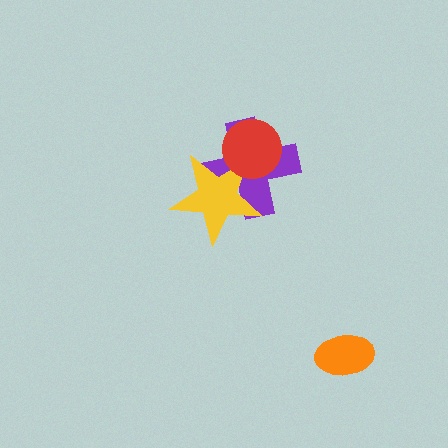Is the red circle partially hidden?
No, no other shape covers it.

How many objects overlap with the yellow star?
2 objects overlap with the yellow star.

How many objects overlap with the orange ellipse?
0 objects overlap with the orange ellipse.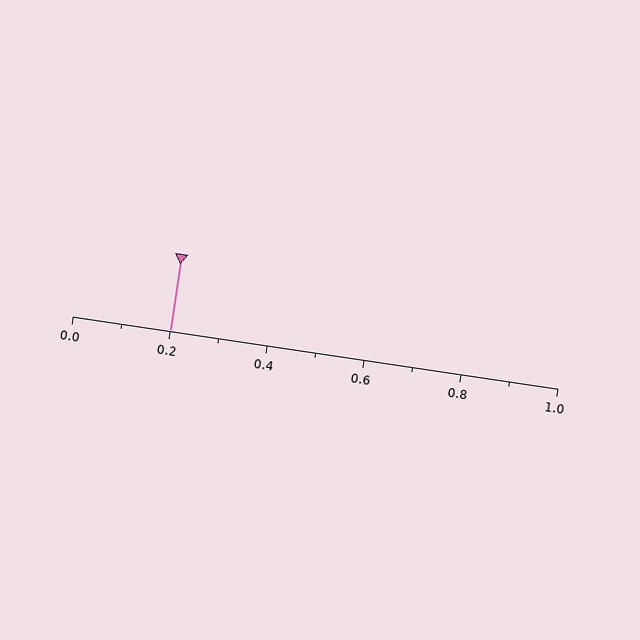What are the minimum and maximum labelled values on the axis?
The axis runs from 0.0 to 1.0.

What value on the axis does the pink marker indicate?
The marker indicates approximately 0.2.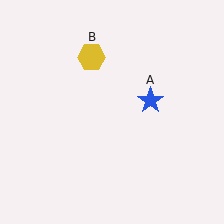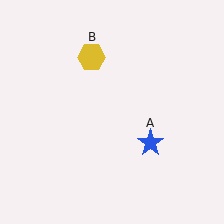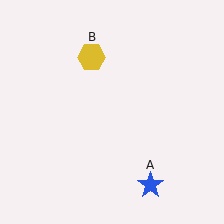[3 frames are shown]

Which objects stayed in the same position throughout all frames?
Yellow hexagon (object B) remained stationary.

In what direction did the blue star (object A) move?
The blue star (object A) moved down.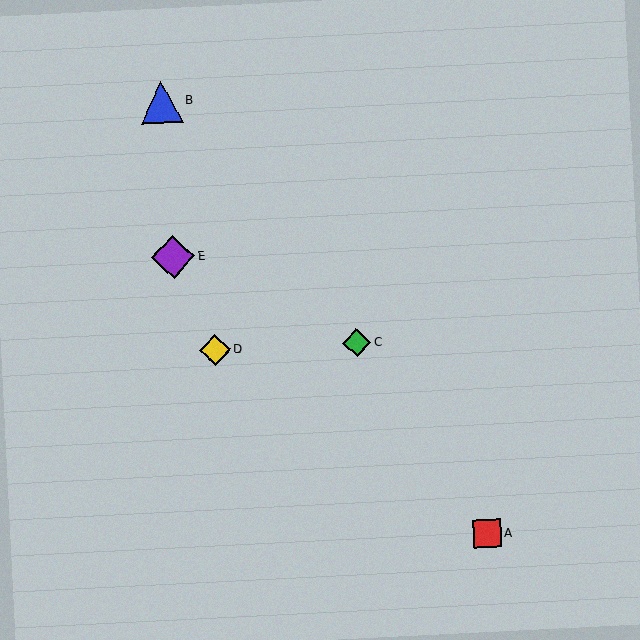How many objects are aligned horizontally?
2 objects (C, D) are aligned horizontally.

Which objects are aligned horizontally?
Objects C, D are aligned horizontally.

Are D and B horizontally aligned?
No, D is at y≈350 and B is at y≈102.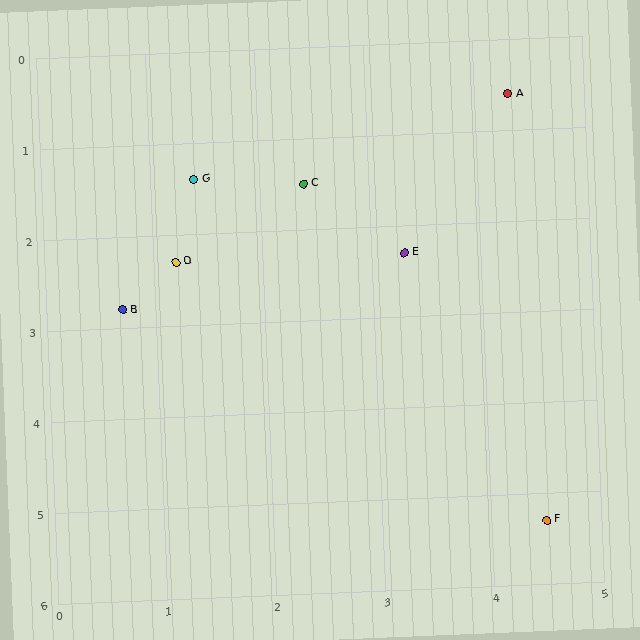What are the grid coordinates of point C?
Point C is at approximately (2.4, 1.5).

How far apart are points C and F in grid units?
Points C and F are about 4.3 grid units apart.